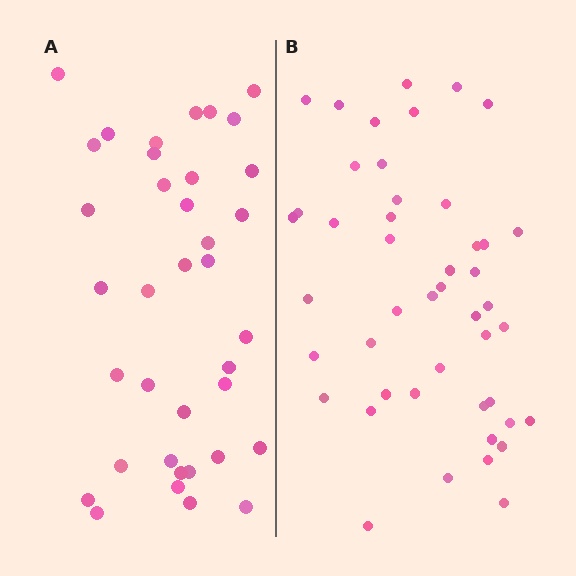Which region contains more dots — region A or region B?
Region B (the right region) has more dots.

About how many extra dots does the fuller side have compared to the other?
Region B has roughly 8 or so more dots than region A.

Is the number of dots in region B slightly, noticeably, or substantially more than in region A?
Region B has only slightly more — the two regions are fairly close. The ratio is roughly 1.2 to 1.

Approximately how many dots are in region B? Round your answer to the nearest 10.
About 50 dots. (The exact count is 46, which rounds to 50.)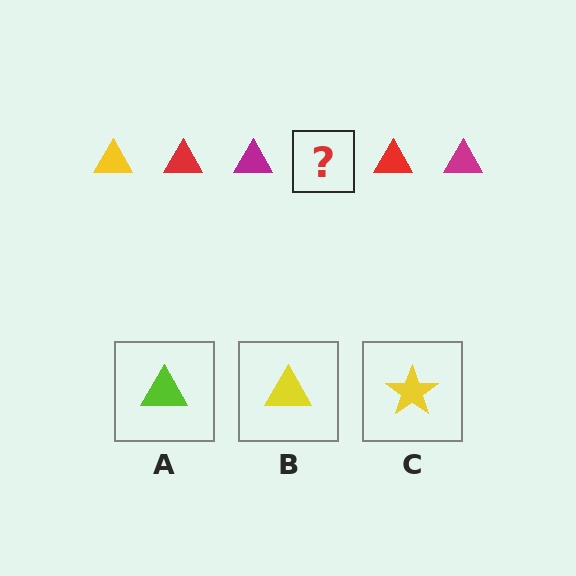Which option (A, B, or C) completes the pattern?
B.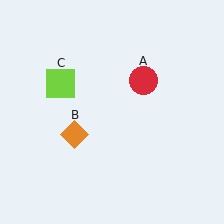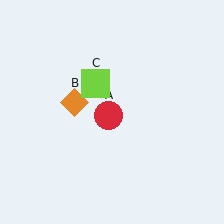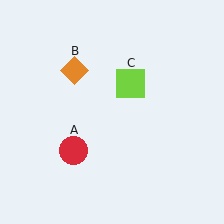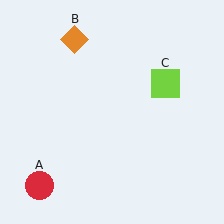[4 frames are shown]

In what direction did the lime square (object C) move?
The lime square (object C) moved right.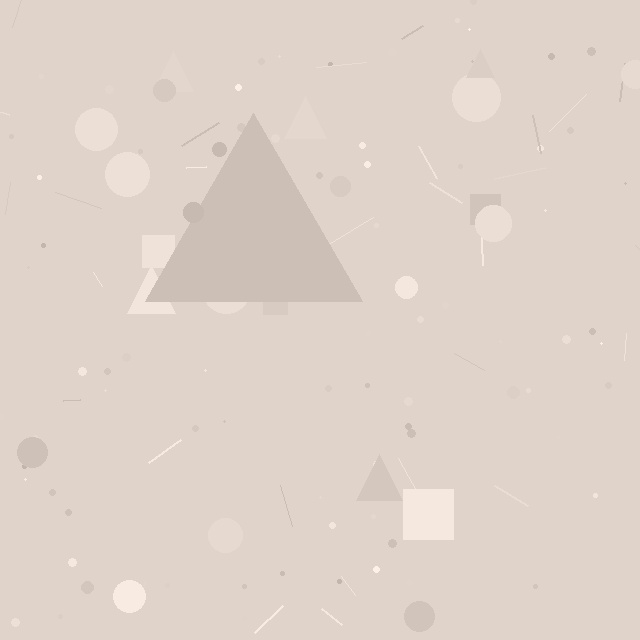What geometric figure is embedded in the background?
A triangle is embedded in the background.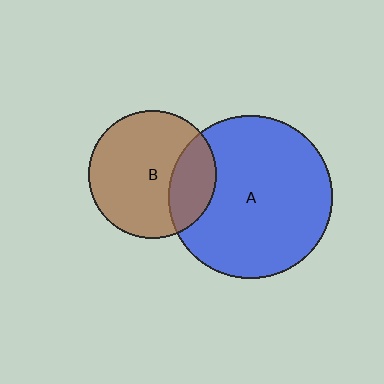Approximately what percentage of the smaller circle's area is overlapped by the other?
Approximately 25%.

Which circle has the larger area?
Circle A (blue).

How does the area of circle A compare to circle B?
Approximately 1.6 times.